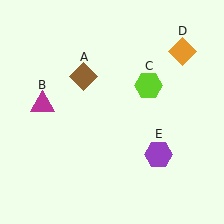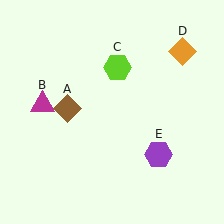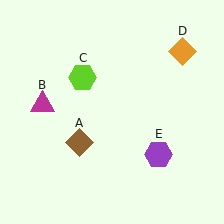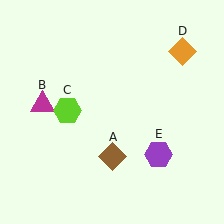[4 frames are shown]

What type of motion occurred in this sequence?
The brown diamond (object A), lime hexagon (object C) rotated counterclockwise around the center of the scene.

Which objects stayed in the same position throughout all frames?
Magenta triangle (object B) and orange diamond (object D) and purple hexagon (object E) remained stationary.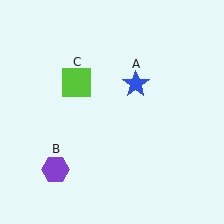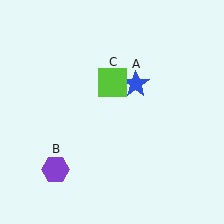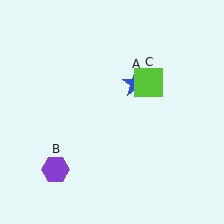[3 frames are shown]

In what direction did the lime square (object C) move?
The lime square (object C) moved right.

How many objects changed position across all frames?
1 object changed position: lime square (object C).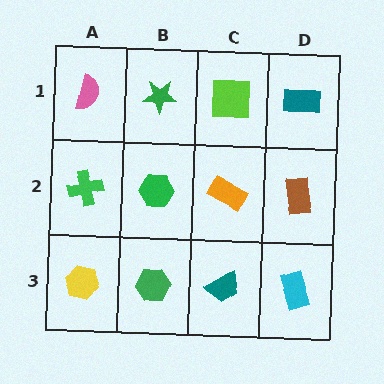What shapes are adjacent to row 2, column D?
A teal rectangle (row 1, column D), a cyan rectangle (row 3, column D), an orange rectangle (row 2, column C).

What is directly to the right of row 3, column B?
A teal trapezoid.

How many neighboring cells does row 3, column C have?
3.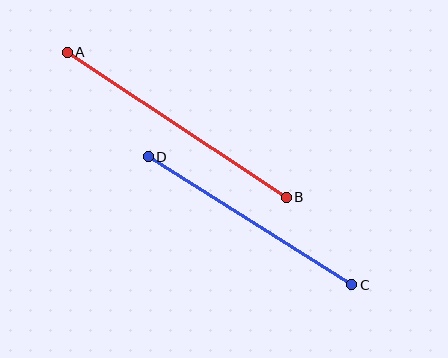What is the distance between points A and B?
The distance is approximately 263 pixels.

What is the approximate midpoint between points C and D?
The midpoint is at approximately (250, 221) pixels.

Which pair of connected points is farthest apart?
Points A and B are farthest apart.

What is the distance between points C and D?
The distance is approximately 241 pixels.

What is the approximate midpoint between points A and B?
The midpoint is at approximately (177, 125) pixels.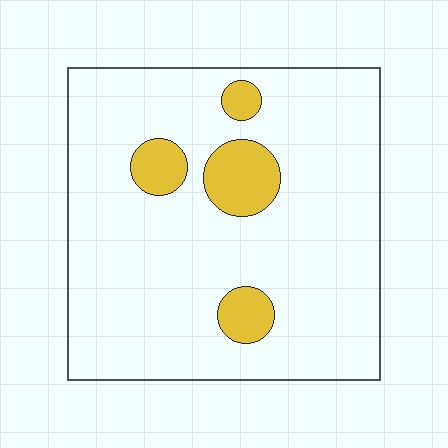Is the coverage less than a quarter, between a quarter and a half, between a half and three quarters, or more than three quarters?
Less than a quarter.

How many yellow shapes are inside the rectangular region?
4.